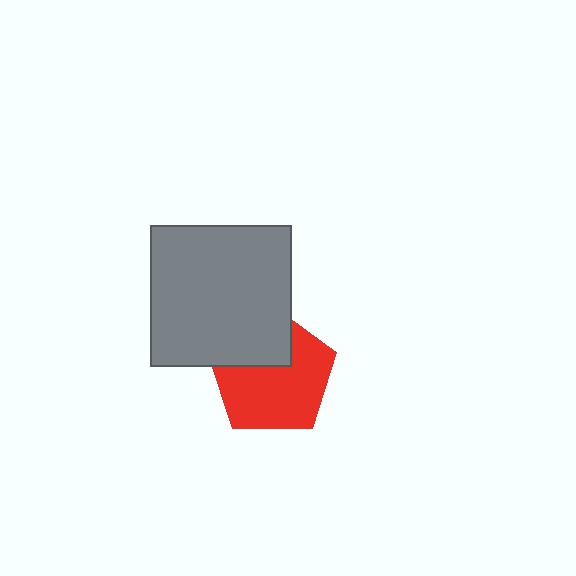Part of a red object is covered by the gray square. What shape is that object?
It is a pentagon.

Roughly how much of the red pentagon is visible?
Most of it is visible (roughly 68%).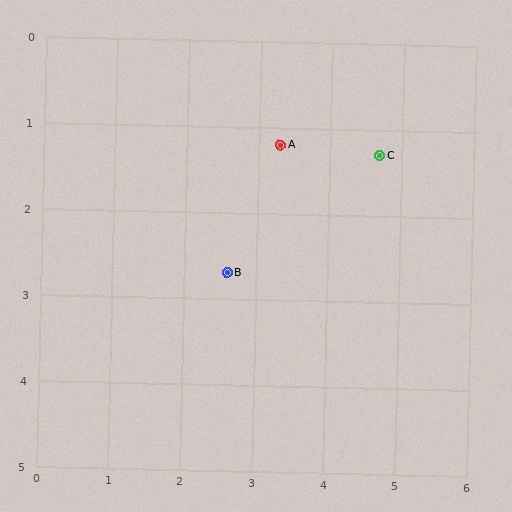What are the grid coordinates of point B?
Point B is at approximately (2.6, 2.7).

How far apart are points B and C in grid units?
Points B and C are about 2.5 grid units apart.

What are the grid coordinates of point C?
Point C is at approximately (4.7, 1.3).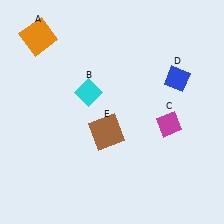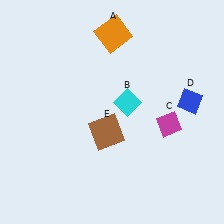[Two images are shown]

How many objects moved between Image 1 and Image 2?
3 objects moved between the two images.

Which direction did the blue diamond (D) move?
The blue diamond (D) moved down.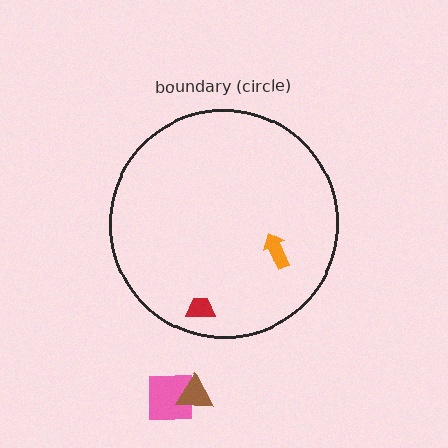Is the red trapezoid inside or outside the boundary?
Inside.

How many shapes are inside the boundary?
2 inside, 2 outside.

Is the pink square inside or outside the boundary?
Outside.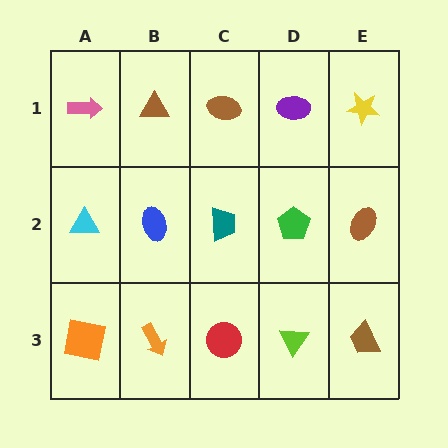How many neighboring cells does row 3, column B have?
3.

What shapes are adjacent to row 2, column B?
A brown triangle (row 1, column B), an orange arrow (row 3, column B), a cyan triangle (row 2, column A), a teal trapezoid (row 2, column C).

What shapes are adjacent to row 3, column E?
A brown ellipse (row 2, column E), a lime triangle (row 3, column D).